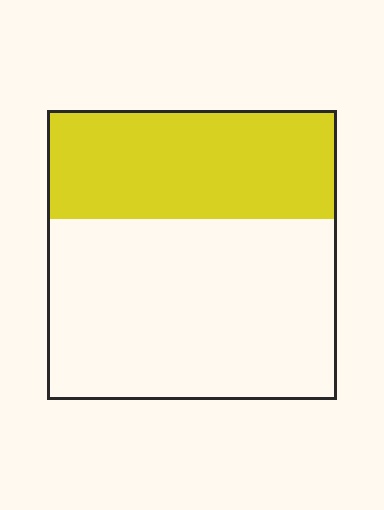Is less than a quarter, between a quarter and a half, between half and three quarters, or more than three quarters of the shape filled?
Between a quarter and a half.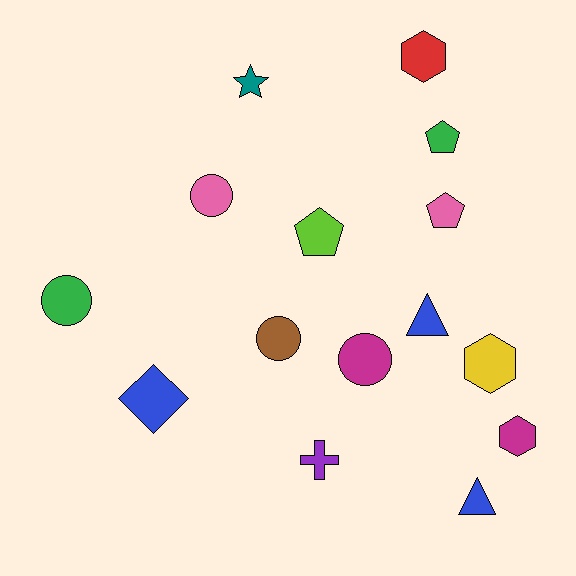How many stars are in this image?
There is 1 star.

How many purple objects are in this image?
There is 1 purple object.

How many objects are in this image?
There are 15 objects.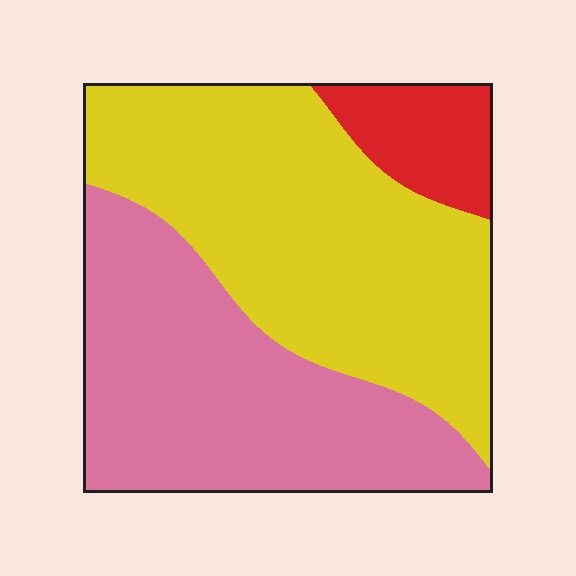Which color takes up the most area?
Yellow, at roughly 50%.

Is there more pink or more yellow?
Yellow.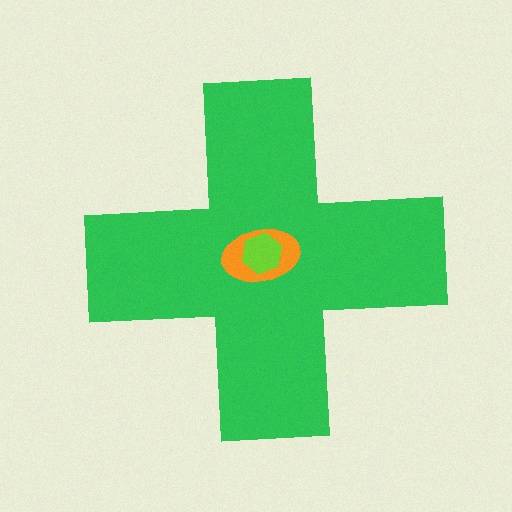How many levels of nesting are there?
3.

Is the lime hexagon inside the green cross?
Yes.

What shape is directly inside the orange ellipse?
The lime hexagon.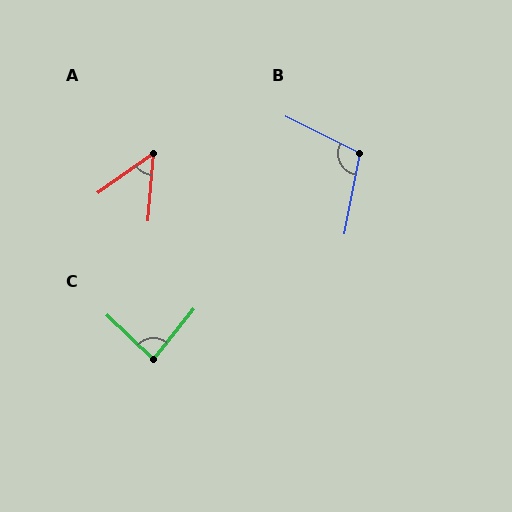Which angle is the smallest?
A, at approximately 50 degrees.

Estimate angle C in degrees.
Approximately 84 degrees.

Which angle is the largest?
B, at approximately 105 degrees.